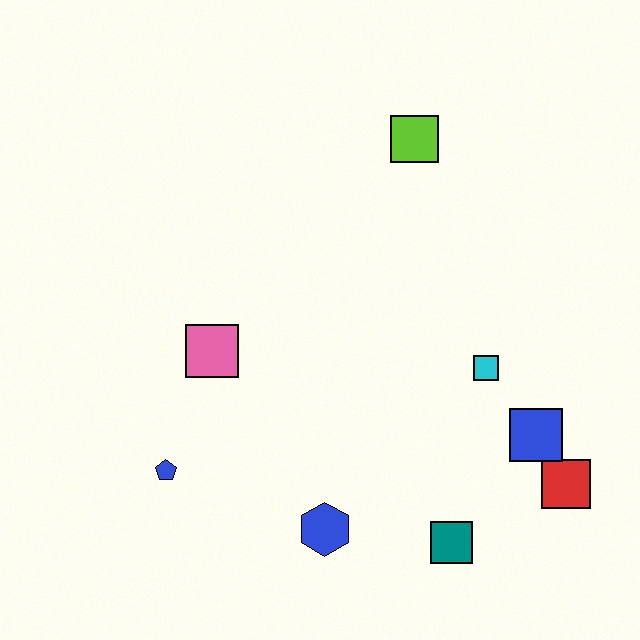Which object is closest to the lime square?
The cyan square is closest to the lime square.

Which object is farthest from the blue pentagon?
The lime square is farthest from the blue pentagon.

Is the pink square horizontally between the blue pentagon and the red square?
Yes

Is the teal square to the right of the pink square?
Yes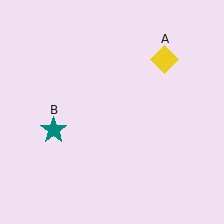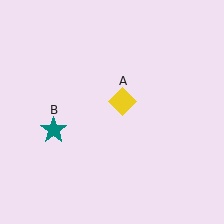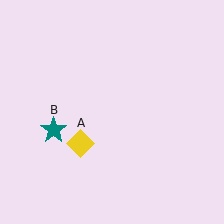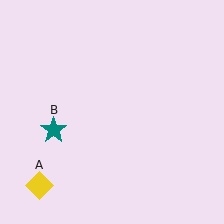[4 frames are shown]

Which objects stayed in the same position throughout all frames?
Teal star (object B) remained stationary.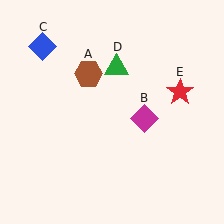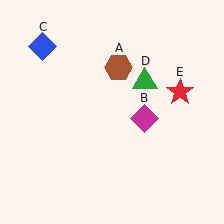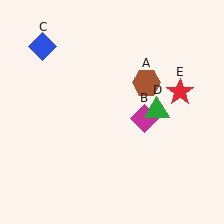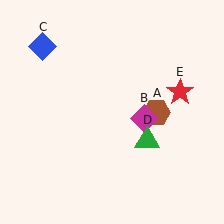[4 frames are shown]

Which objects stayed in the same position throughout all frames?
Magenta diamond (object B) and blue diamond (object C) and red star (object E) remained stationary.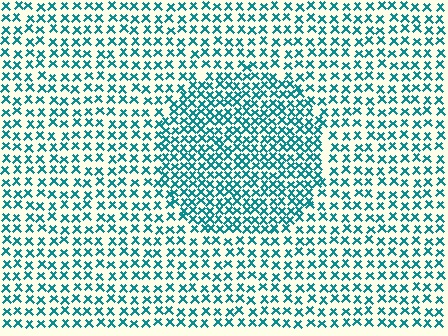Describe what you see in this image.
The image contains small teal elements arranged at two different densities. A circle-shaped region is visible where the elements are more densely packed than the surrounding area.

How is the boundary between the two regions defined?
The boundary is defined by a change in element density (approximately 1.7x ratio). All elements are the same color, size, and shape.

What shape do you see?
I see a circle.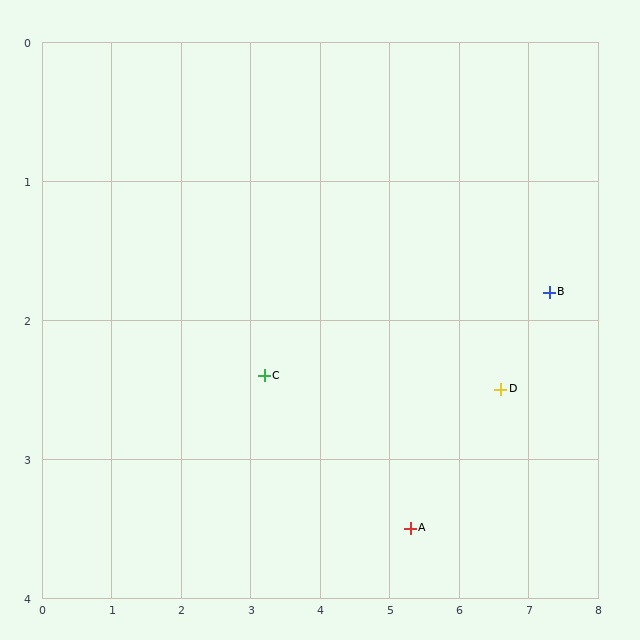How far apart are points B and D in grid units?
Points B and D are about 1.0 grid units apart.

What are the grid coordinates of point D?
Point D is at approximately (6.6, 2.5).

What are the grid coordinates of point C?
Point C is at approximately (3.2, 2.4).